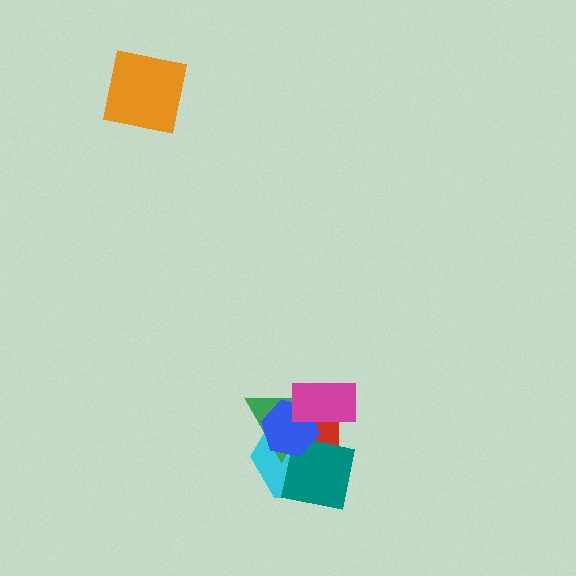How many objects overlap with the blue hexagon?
5 objects overlap with the blue hexagon.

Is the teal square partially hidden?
Yes, it is partially covered by another shape.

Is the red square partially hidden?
Yes, it is partially covered by another shape.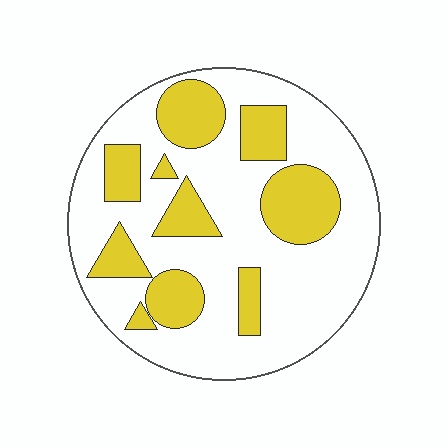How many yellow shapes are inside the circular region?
10.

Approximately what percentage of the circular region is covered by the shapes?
Approximately 30%.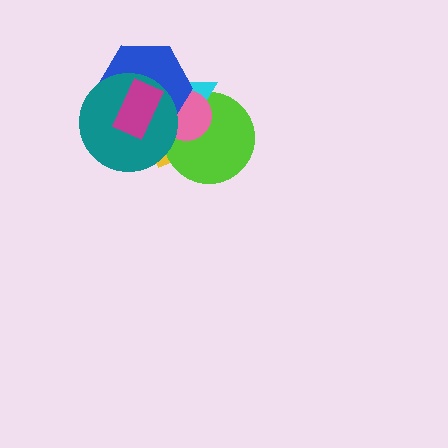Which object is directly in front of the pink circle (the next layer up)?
The blue hexagon is directly in front of the pink circle.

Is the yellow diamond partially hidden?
Yes, it is partially covered by another shape.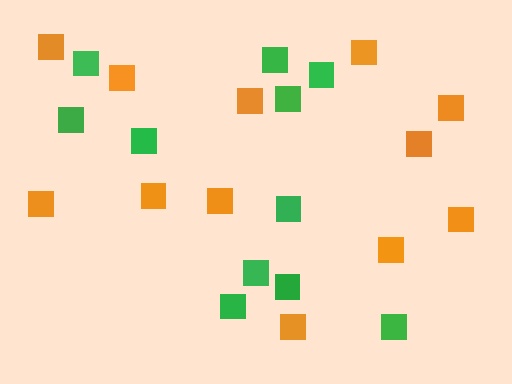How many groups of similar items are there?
There are 2 groups: one group of orange squares (12) and one group of green squares (11).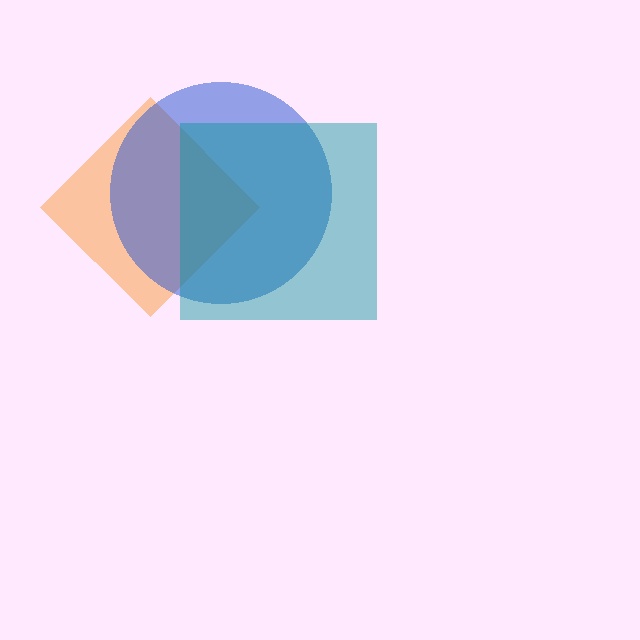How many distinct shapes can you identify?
There are 3 distinct shapes: an orange diamond, a blue circle, a teal square.